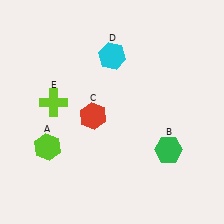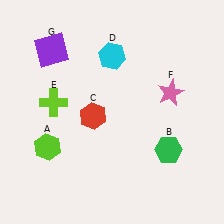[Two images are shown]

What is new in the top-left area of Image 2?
A purple square (G) was added in the top-left area of Image 2.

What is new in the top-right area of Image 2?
A pink star (F) was added in the top-right area of Image 2.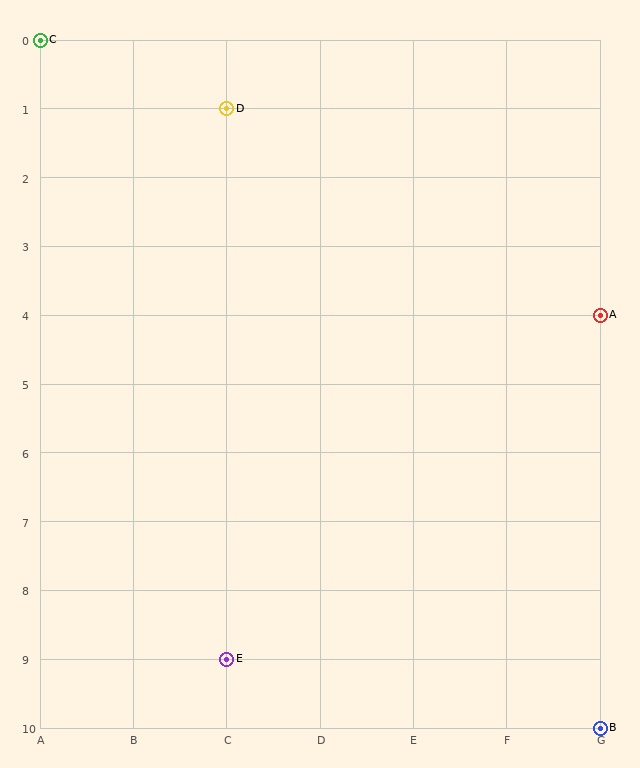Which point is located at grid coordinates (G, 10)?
Point B is at (G, 10).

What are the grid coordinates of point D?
Point D is at grid coordinates (C, 1).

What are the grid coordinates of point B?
Point B is at grid coordinates (G, 10).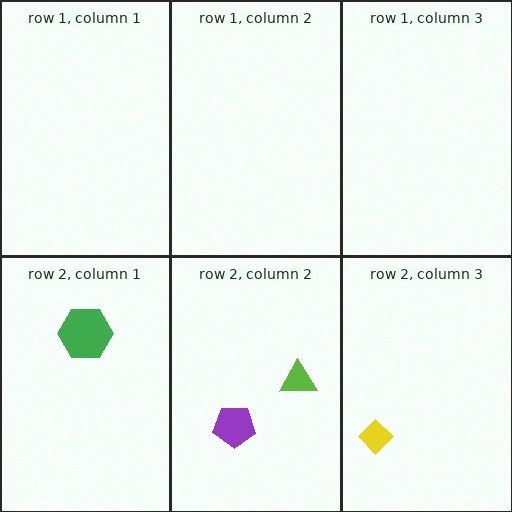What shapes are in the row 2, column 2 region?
The purple pentagon, the lime triangle.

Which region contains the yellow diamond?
The row 2, column 3 region.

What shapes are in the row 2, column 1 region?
The green hexagon.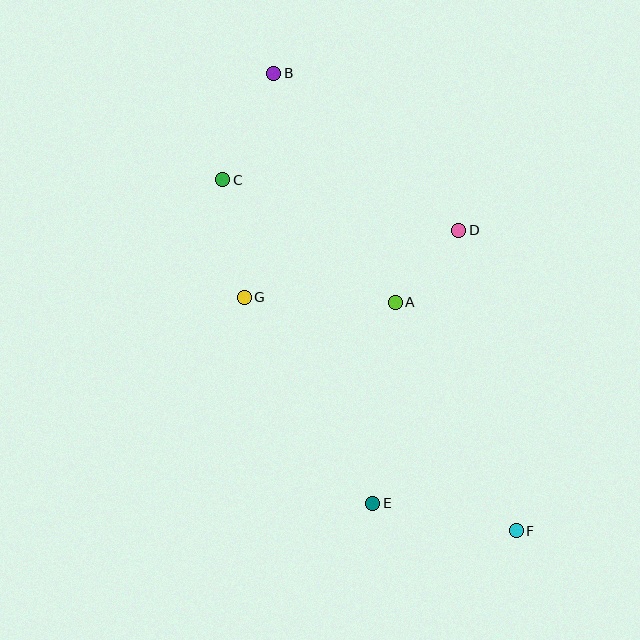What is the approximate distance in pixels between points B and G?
The distance between B and G is approximately 226 pixels.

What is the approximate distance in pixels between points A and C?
The distance between A and C is approximately 212 pixels.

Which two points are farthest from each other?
Points B and F are farthest from each other.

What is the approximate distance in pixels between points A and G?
The distance between A and G is approximately 151 pixels.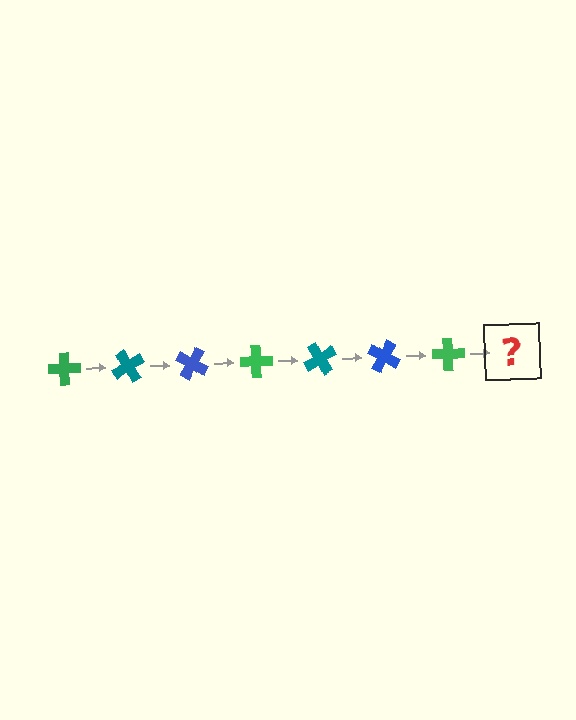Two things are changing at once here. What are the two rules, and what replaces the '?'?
The two rules are that it rotates 60 degrees each step and the color cycles through green, teal, and blue. The '?' should be a teal cross, rotated 420 degrees from the start.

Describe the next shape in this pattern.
It should be a teal cross, rotated 420 degrees from the start.